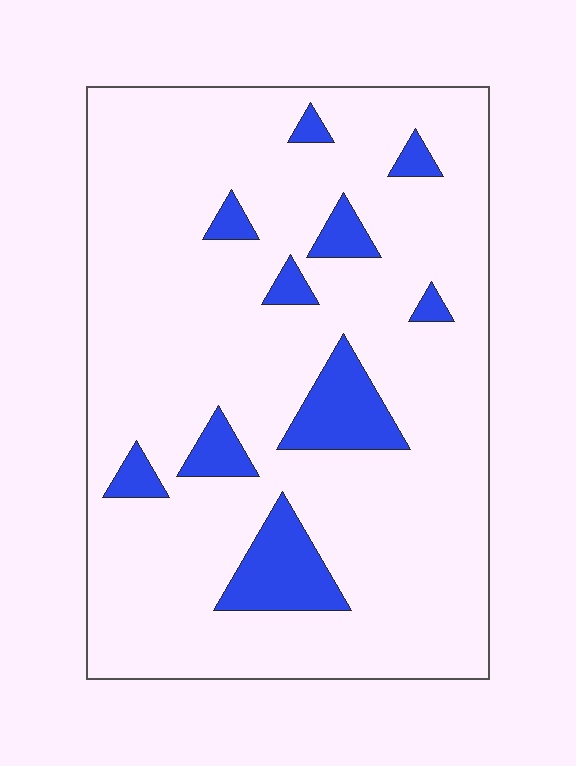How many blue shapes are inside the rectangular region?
10.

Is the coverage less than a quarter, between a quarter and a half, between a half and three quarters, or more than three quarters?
Less than a quarter.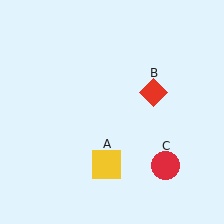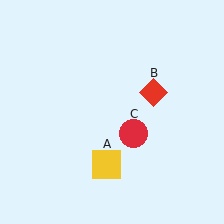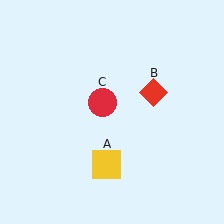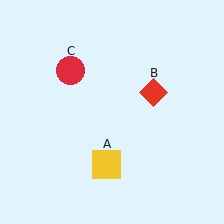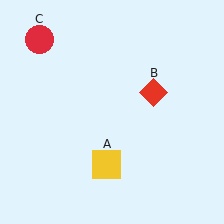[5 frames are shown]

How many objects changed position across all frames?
1 object changed position: red circle (object C).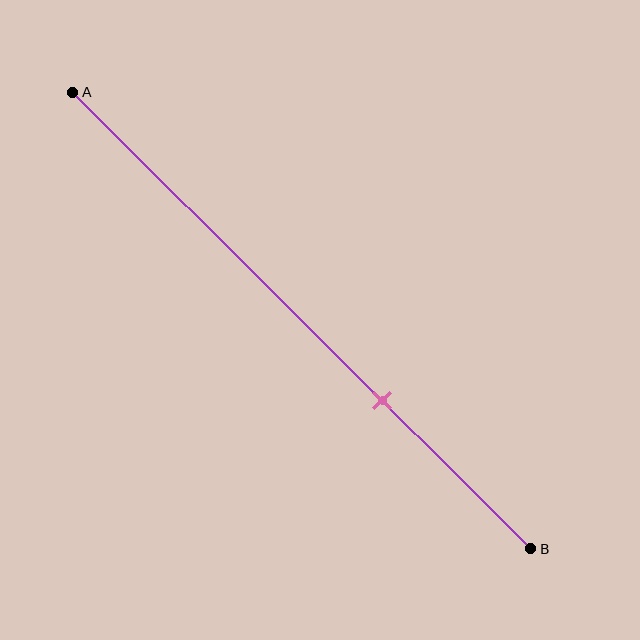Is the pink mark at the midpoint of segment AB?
No, the mark is at about 70% from A, not at the 50% midpoint.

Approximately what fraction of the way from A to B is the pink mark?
The pink mark is approximately 70% of the way from A to B.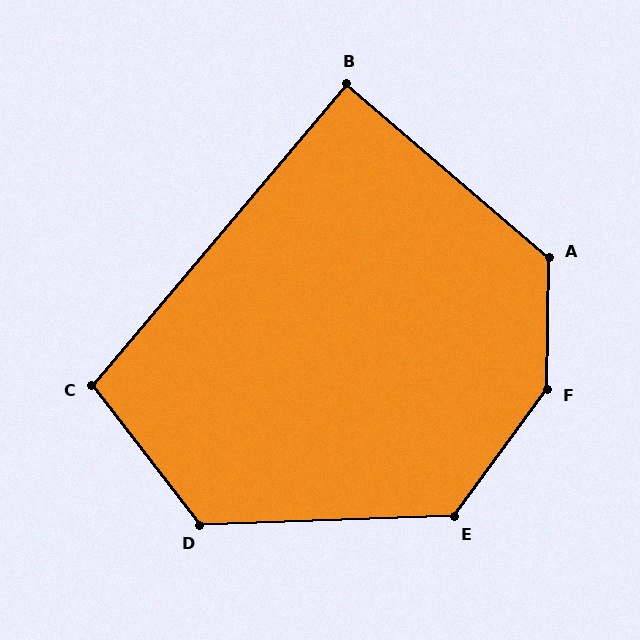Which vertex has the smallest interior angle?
B, at approximately 90 degrees.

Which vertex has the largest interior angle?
F, at approximately 145 degrees.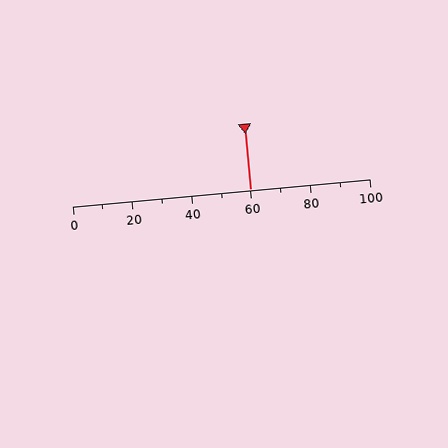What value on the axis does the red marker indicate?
The marker indicates approximately 60.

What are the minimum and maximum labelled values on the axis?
The axis runs from 0 to 100.